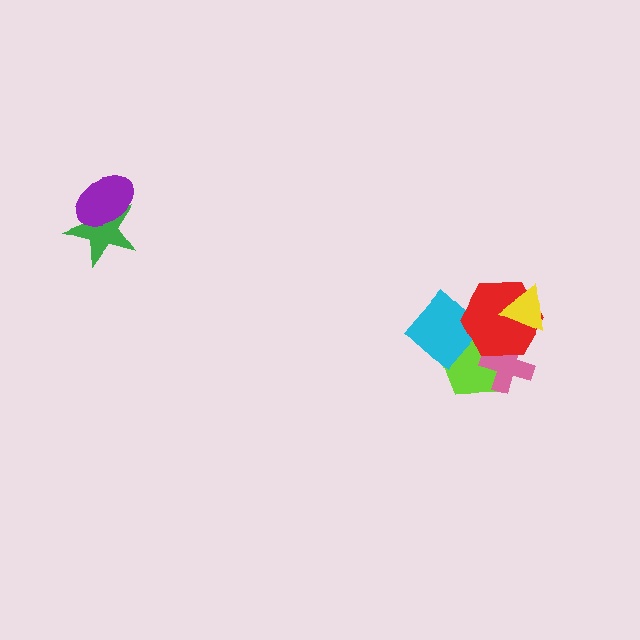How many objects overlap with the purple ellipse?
1 object overlaps with the purple ellipse.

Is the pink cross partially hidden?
Yes, it is partially covered by another shape.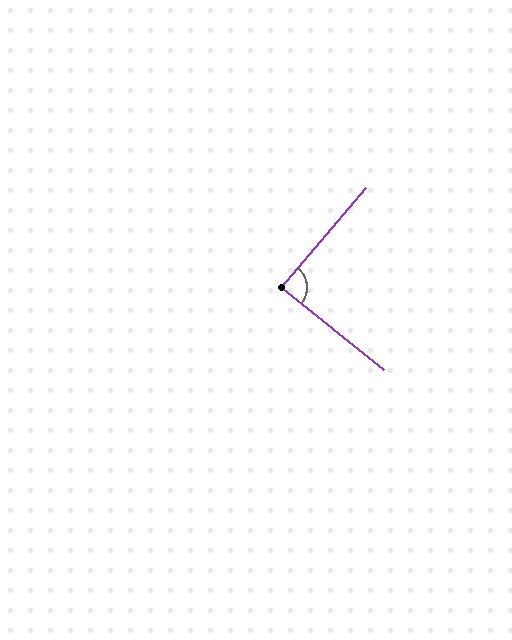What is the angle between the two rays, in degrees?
Approximately 89 degrees.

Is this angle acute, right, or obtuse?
It is approximately a right angle.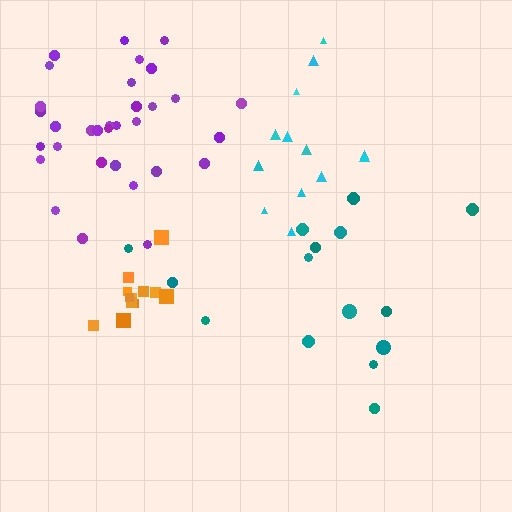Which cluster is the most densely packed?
Orange.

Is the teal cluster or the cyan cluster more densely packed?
Cyan.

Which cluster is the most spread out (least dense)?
Teal.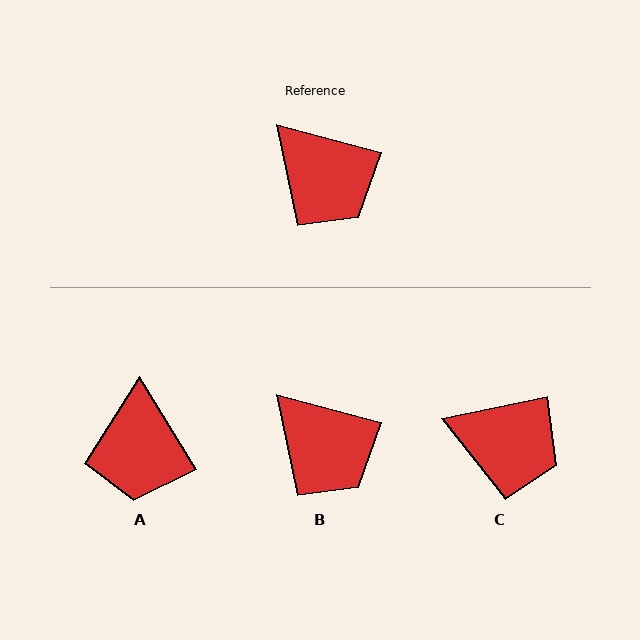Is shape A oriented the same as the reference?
No, it is off by about 44 degrees.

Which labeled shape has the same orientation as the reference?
B.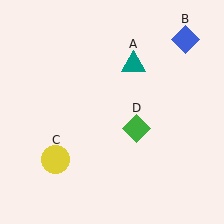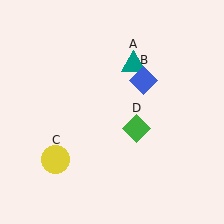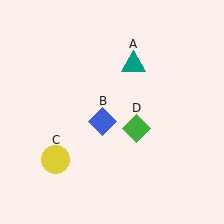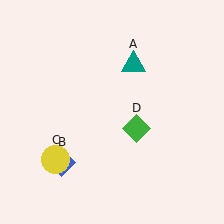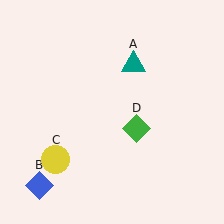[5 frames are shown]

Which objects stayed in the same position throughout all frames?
Teal triangle (object A) and yellow circle (object C) and green diamond (object D) remained stationary.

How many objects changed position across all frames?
1 object changed position: blue diamond (object B).